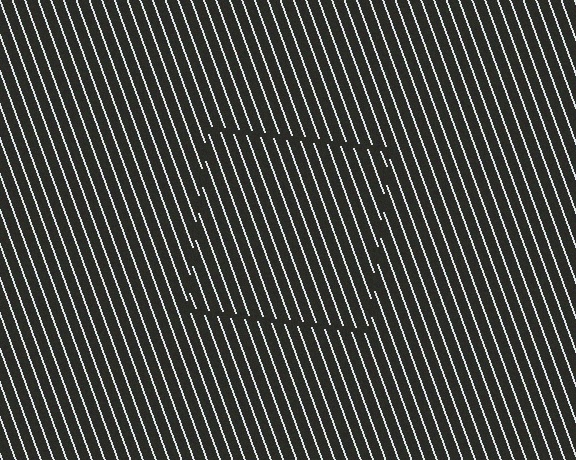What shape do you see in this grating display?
An illusory square. The interior of the shape contains the same grating, shifted by half a period — the contour is defined by the phase discontinuity where line-ends from the inner and outer gratings abut.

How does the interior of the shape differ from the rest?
The interior of the shape contains the same grating, shifted by half a period — the contour is defined by the phase discontinuity where line-ends from the inner and outer gratings abut.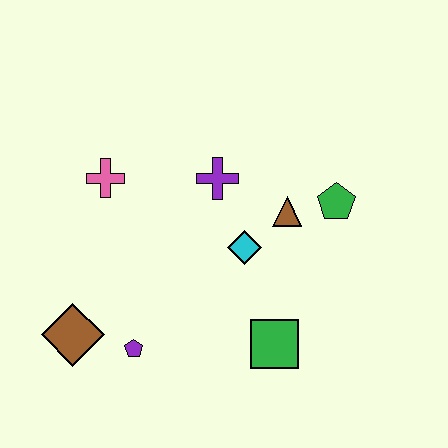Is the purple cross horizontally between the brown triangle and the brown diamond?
Yes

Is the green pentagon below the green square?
No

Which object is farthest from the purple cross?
The brown diamond is farthest from the purple cross.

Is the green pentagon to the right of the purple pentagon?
Yes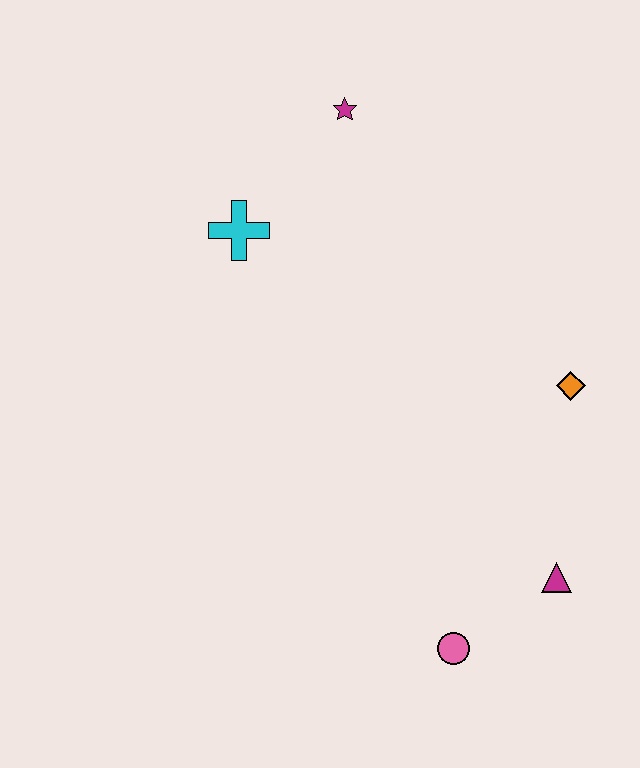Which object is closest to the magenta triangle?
The pink circle is closest to the magenta triangle.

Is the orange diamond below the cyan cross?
Yes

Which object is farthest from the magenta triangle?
The magenta star is farthest from the magenta triangle.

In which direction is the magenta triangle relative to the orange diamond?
The magenta triangle is below the orange diamond.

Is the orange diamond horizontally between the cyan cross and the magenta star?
No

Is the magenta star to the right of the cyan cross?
Yes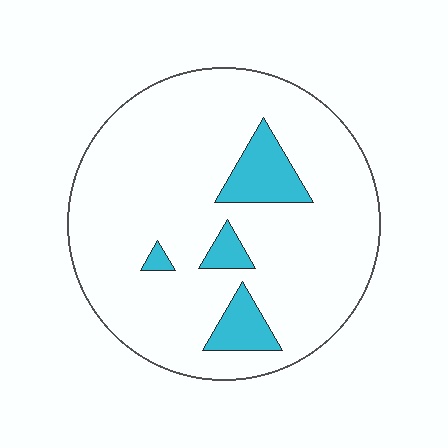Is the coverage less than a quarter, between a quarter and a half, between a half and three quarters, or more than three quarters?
Less than a quarter.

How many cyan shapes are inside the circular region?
4.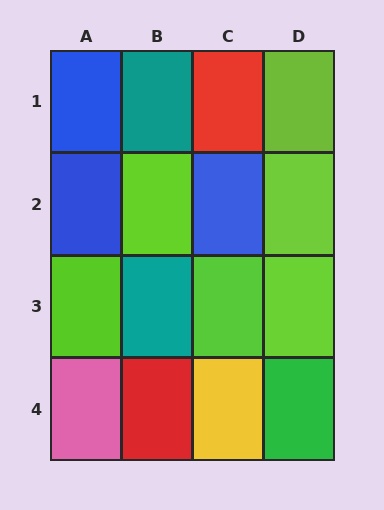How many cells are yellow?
1 cell is yellow.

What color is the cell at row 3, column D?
Lime.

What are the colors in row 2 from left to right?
Blue, lime, blue, lime.